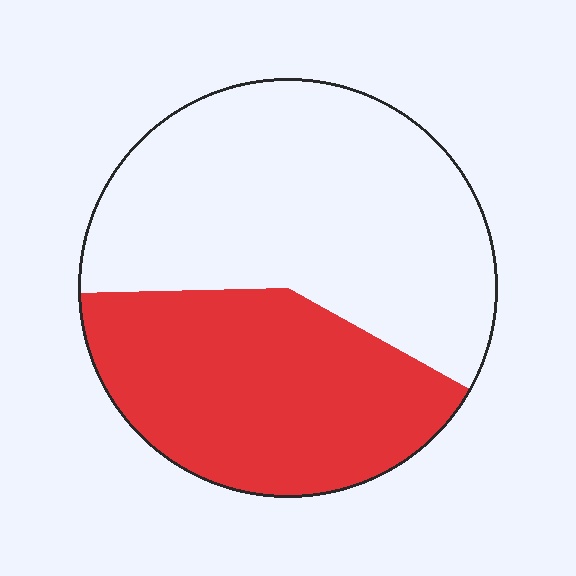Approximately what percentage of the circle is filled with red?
Approximately 40%.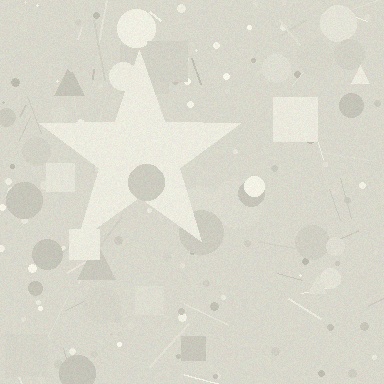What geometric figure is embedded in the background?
A star is embedded in the background.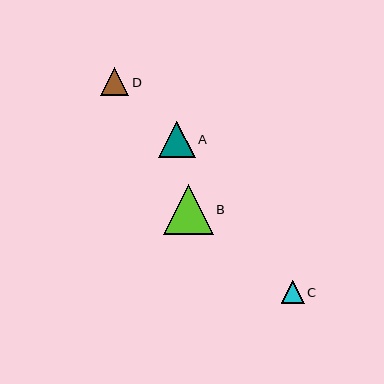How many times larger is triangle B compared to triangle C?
Triangle B is approximately 2.2 times the size of triangle C.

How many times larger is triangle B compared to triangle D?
Triangle B is approximately 1.7 times the size of triangle D.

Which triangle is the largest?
Triangle B is the largest with a size of approximately 50 pixels.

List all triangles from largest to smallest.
From largest to smallest: B, A, D, C.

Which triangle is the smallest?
Triangle C is the smallest with a size of approximately 23 pixels.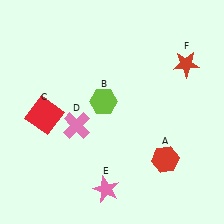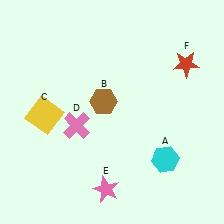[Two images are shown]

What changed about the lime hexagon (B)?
In Image 1, B is lime. In Image 2, it changed to brown.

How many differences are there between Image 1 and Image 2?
There are 3 differences between the two images.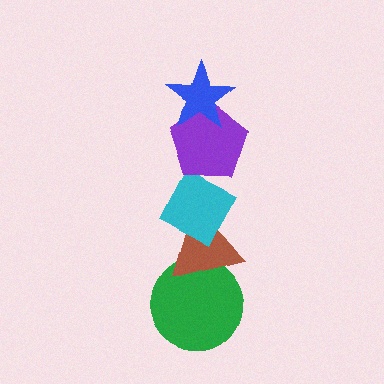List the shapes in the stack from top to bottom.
From top to bottom: the blue star, the purple pentagon, the cyan diamond, the brown triangle, the green circle.